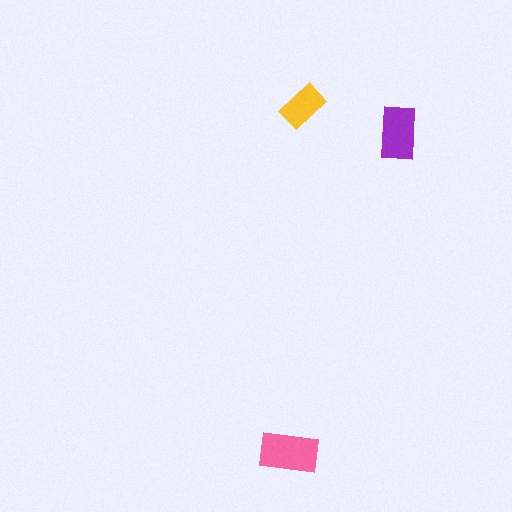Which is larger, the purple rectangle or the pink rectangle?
The pink one.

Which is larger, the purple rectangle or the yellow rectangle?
The purple one.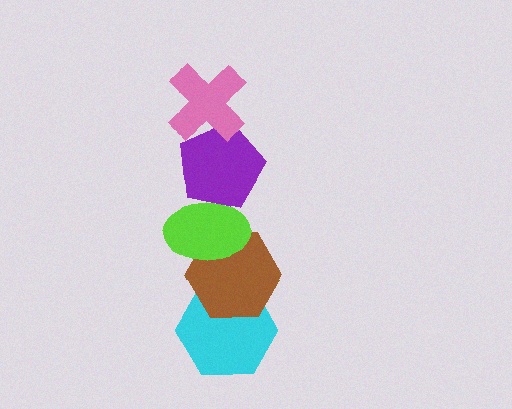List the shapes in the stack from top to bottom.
From top to bottom: the pink cross, the purple pentagon, the lime ellipse, the brown hexagon, the cyan hexagon.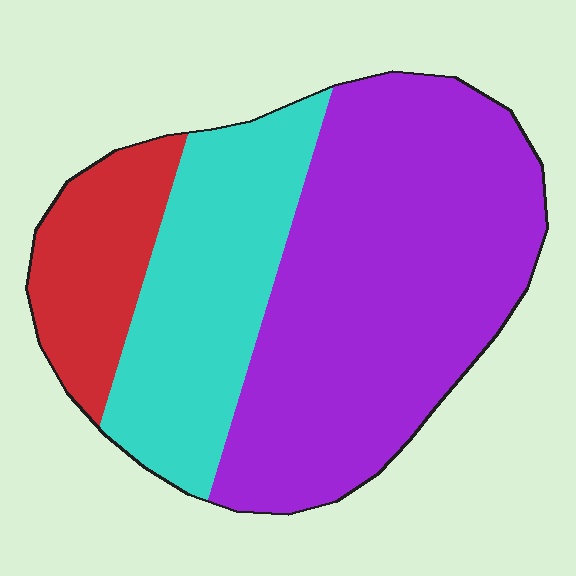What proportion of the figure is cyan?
Cyan takes up about one quarter (1/4) of the figure.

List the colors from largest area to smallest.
From largest to smallest: purple, cyan, red.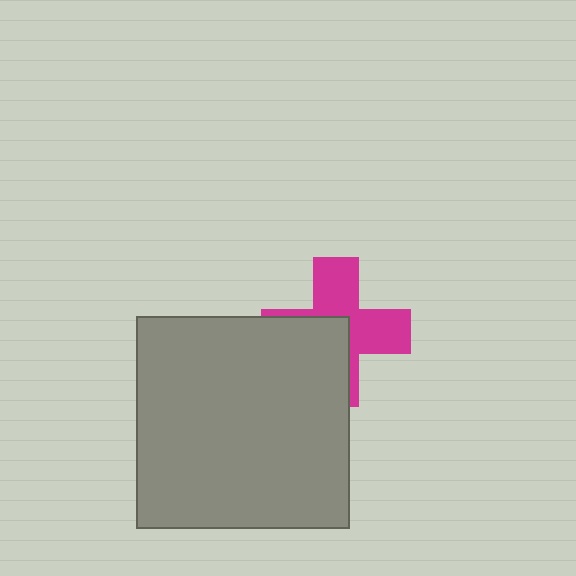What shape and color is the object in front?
The object in front is a gray square.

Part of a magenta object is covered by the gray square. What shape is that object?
It is a cross.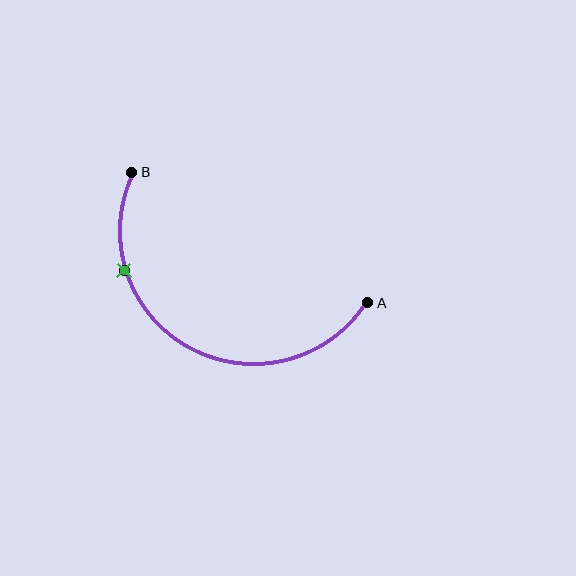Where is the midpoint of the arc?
The arc midpoint is the point on the curve farthest from the straight line joining A and B. It sits below that line.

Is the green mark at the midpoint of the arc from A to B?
No. The green mark lies on the arc but is closer to endpoint B. The arc midpoint would be at the point on the curve equidistant along the arc from both A and B.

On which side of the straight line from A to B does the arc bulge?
The arc bulges below the straight line connecting A and B.